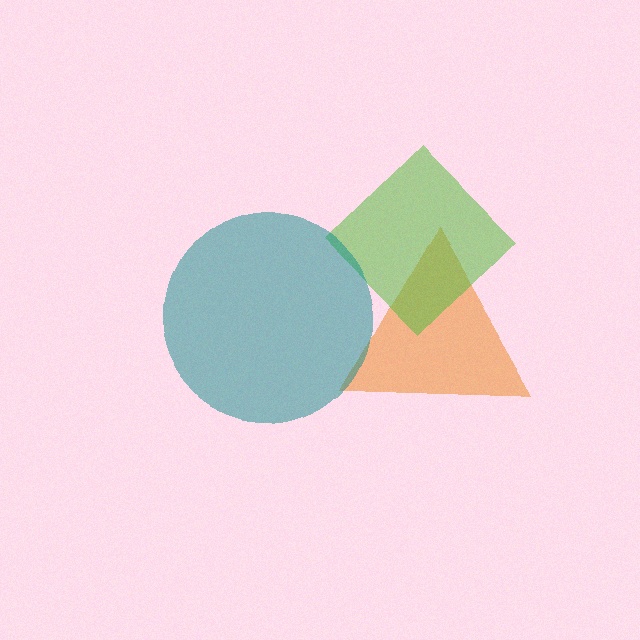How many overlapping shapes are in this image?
There are 3 overlapping shapes in the image.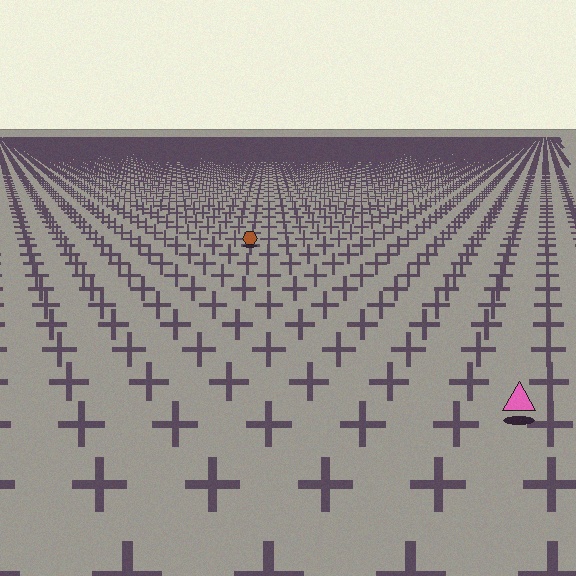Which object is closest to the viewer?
The pink triangle is closest. The texture marks near it are larger and more spread out.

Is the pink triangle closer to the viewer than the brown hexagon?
Yes. The pink triangle is closer — you can tell from the texture gradient: the ground texture is coarser near it.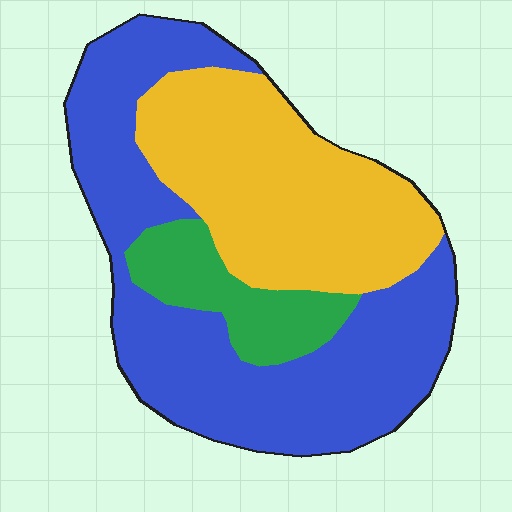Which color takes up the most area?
Blue, at roughly 50%.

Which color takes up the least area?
Green, at roughly 15%.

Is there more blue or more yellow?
Blue.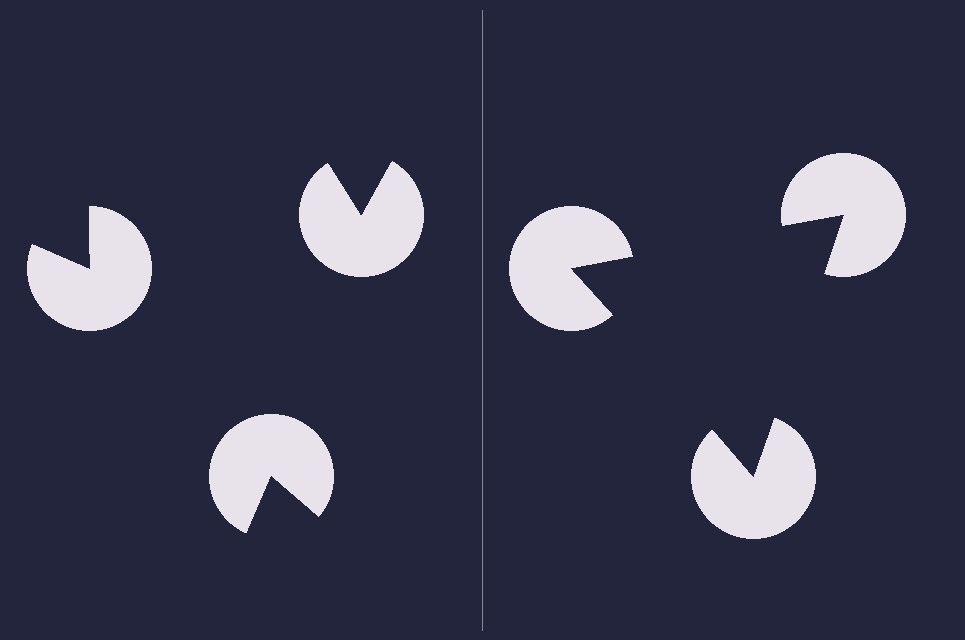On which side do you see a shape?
An illusory triangle appears on the right side. On the left side the wedge cuts are rotated, so no coherent shape forms.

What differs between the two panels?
The pac-man discs are positioned identically on both sides; only the wedge orientations differ. On the right they align to a triangle; on the left they are misaligned.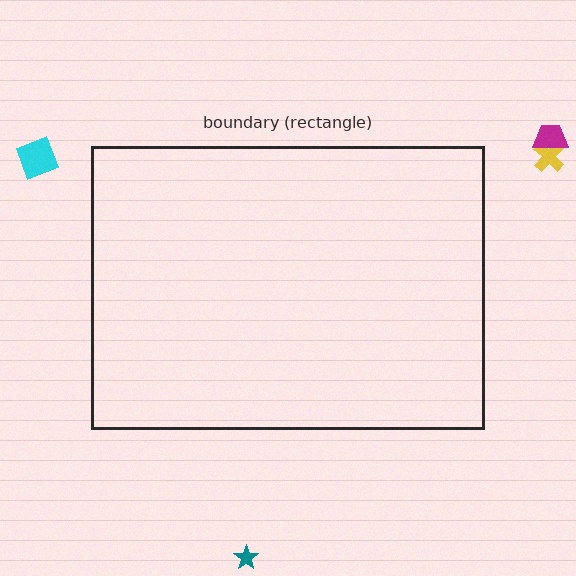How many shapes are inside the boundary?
0 inside, 4 outside.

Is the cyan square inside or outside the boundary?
Outside.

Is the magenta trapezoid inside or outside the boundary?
Outside.